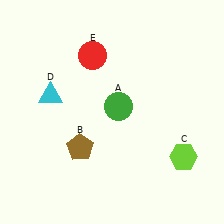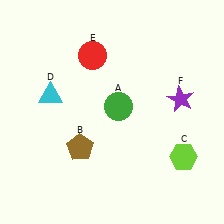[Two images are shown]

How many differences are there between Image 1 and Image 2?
There is 1 difference between the two images.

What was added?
A purple star (F) was added in Image 2.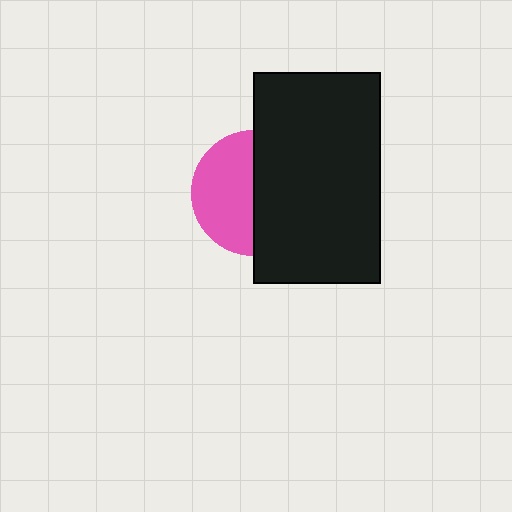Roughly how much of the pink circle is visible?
About half of it is visible (roughly 49%).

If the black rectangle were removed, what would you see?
You would see the complete pink circle.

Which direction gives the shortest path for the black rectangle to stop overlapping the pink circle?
Moving right gives the shortest separation.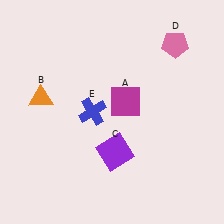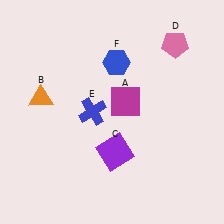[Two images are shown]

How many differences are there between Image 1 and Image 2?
There is 1 difference between the two images.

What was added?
A blue hexagon (F) was added in Image 2.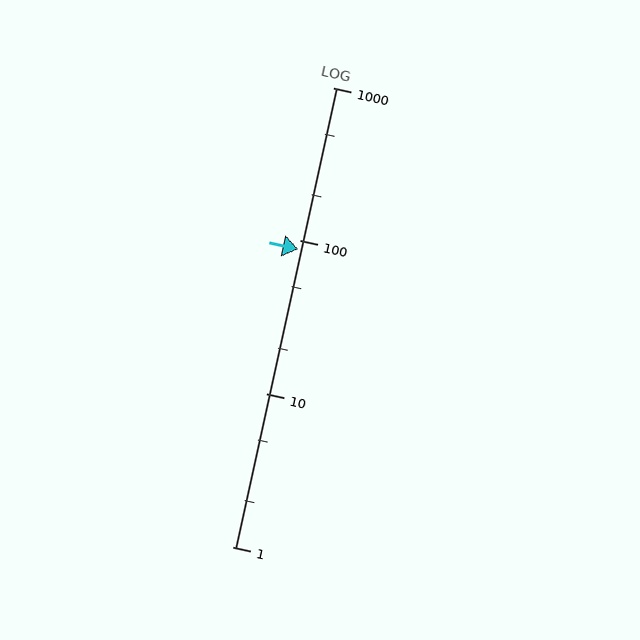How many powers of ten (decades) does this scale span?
The scale spans 3 decades, from 1 to 1000.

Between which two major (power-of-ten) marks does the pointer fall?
The pointer is between 10 and 100.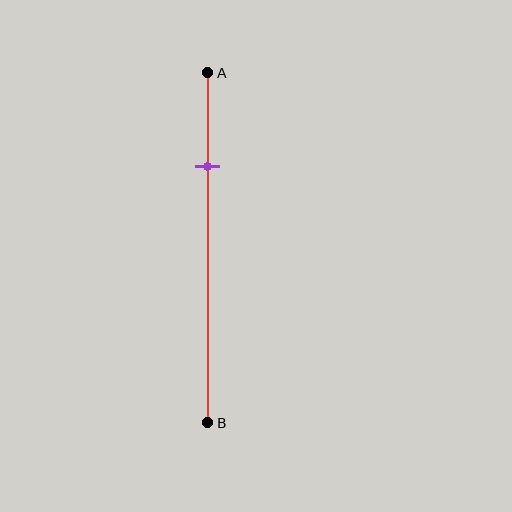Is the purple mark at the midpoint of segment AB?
No, the mark is at about 25% from A, not at the 50% midpoint.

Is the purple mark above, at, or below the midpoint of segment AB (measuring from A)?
The purple mark is above the midpoint of segment AB.